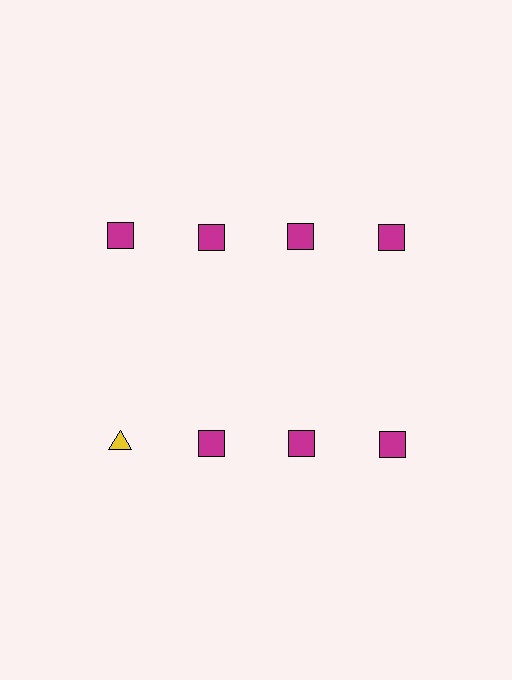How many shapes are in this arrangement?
There are 8 shapes arranged in a grid pattern.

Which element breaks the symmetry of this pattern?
The yellow triangle in the second row, leftmost column breaks the symmetry. All other shapes are magenta squares.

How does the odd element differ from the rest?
It differs in both color (yellow instead of magenta) and shape (triangle instead of square).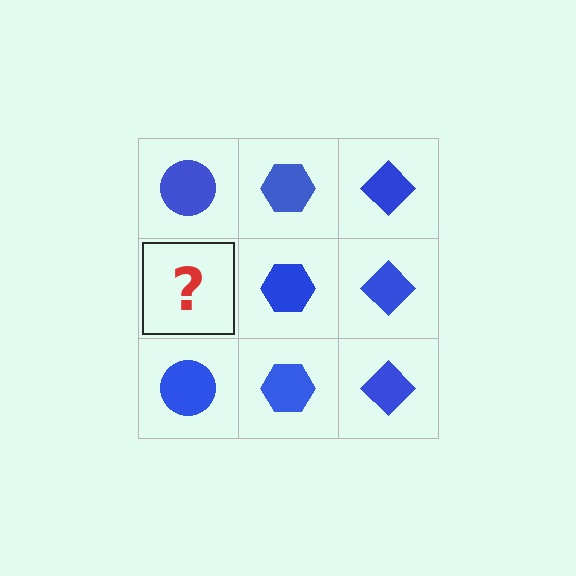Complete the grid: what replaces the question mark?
The question mark should be replaced with a blue circle.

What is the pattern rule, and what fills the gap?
The rule is that each column has a consistent shape. The gap should be filled with a blue circle.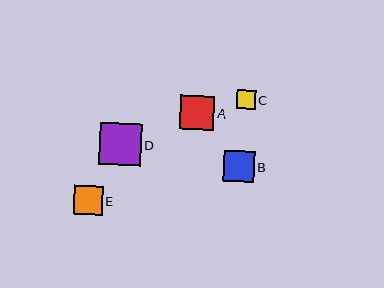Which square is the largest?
Square D is the largest with a size of approximately 42 pixels.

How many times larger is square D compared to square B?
Square D is approximately 1.4 times the size of square B.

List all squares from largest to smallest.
From largest to smallest: D, A, B, E, C.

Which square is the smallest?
Square C is the smallest with a size of approximately 19 pixels.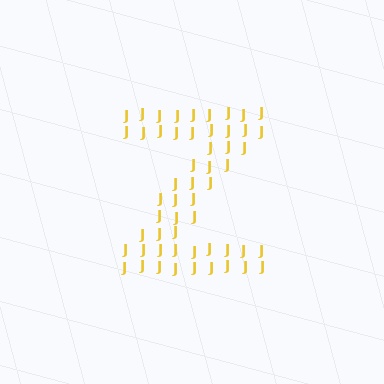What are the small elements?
The small elements are letter J's.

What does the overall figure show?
The overall figure shows the letter Z.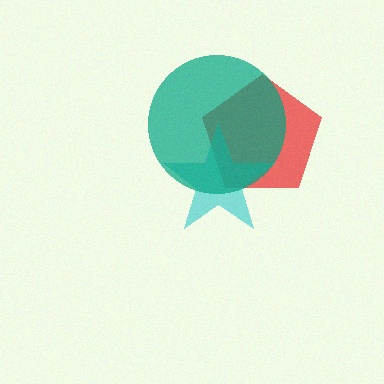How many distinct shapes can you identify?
There are 3 distinct shapes: a red pentagon, a cyan star, a teal circle.